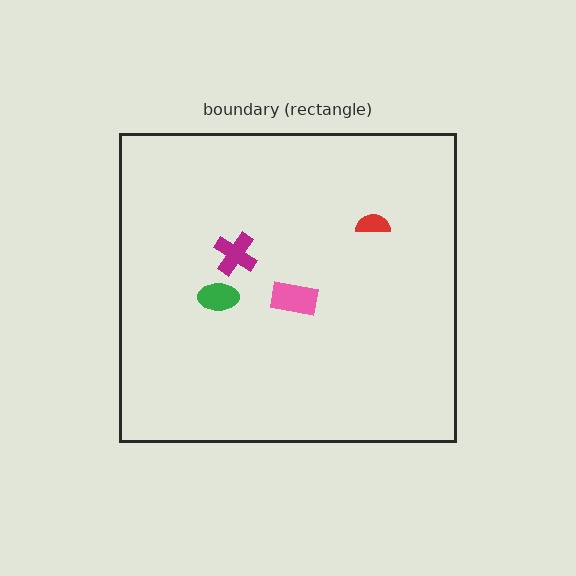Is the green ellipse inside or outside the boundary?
Inside.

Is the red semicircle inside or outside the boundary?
Inside.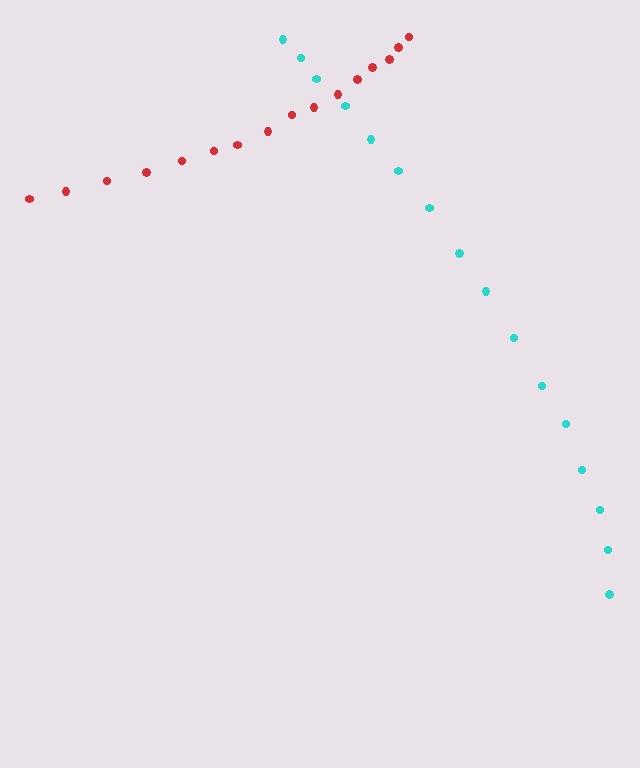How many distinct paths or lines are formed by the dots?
There are 2 distinct paths.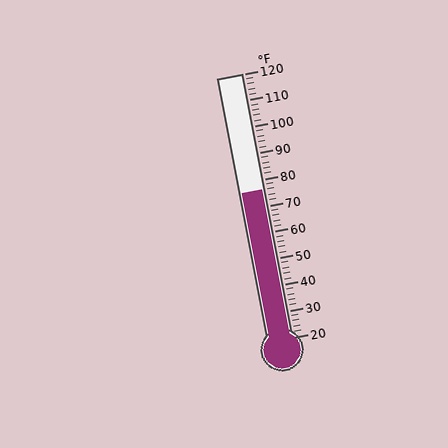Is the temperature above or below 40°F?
The temperature is above 40°F.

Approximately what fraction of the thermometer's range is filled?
The thermometer is filled to approximately 55% of its range.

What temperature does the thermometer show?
The thermometer shows approximately 76°F.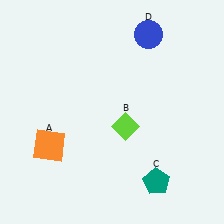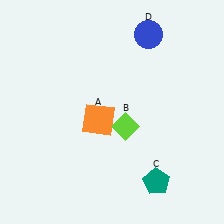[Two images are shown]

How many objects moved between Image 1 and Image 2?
1 object moved between the two images.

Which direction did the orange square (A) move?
The orange square (A) moved right.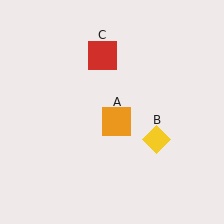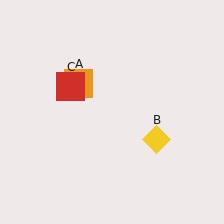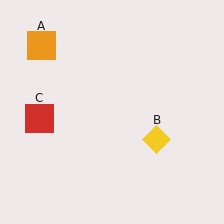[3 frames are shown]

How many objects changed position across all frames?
2 objects changed position: orange square (object A), red square (object C).